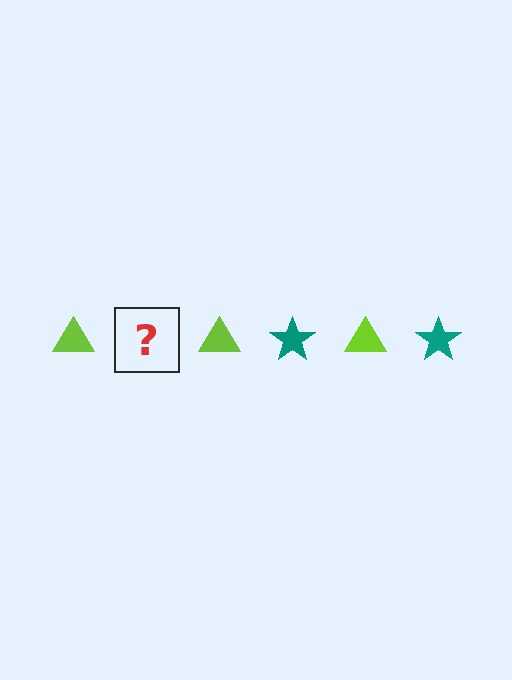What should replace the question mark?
The question mark should be replaced with a teal star.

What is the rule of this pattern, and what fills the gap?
The rule is that the pattern alternates between lime triangle and teal star. The gap should be filled with a teal star.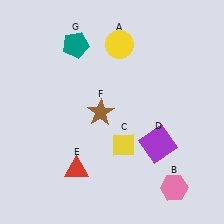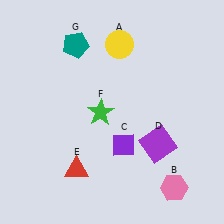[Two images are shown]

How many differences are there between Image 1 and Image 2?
There are 2 differences between the two images.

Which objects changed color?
C changed from yellow to purple. F changed from brown to green.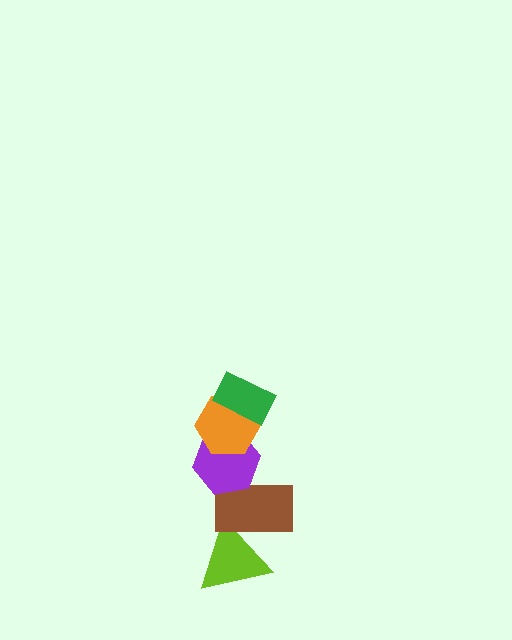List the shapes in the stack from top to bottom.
From top to bottom: the green rectangle, the orange hexagon, the purple hexagon, the brown rectangle, the lime triangle.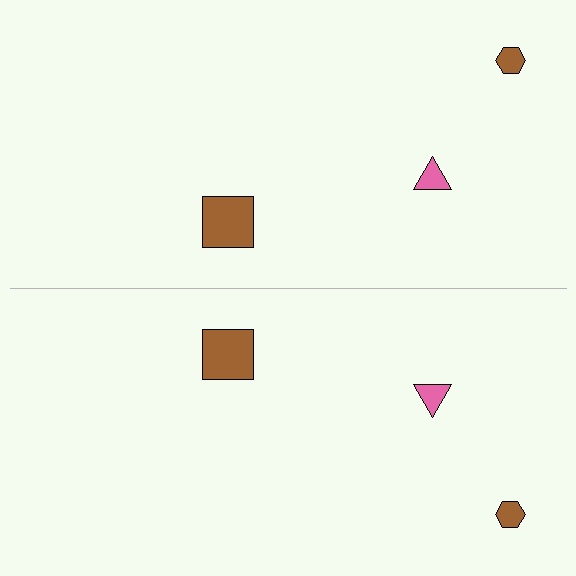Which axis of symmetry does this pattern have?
The pattern has a horizontal axis of symmetry running through the center of the image.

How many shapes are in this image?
There are 6 shapes in this image.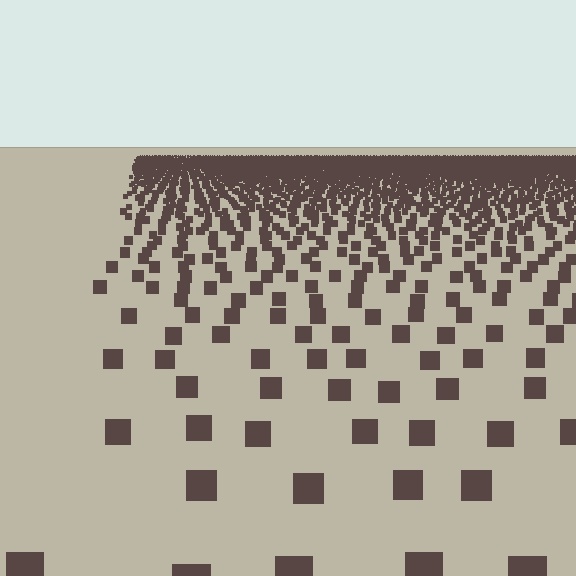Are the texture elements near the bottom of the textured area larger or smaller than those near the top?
Larger. Near the bottom, elements are closer to the viewer and appear at a bigger on-screen size.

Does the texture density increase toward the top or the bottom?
Density increases toward the top.